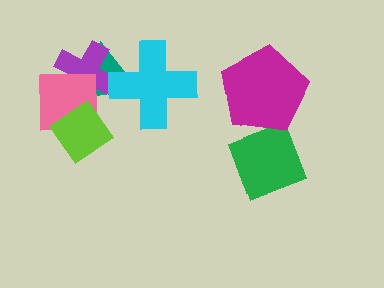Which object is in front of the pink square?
The lime diamond is in front of the pink square.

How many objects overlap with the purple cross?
3 objects overlap with the purple cross.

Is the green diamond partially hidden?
Yes, it is partially covered by another shape.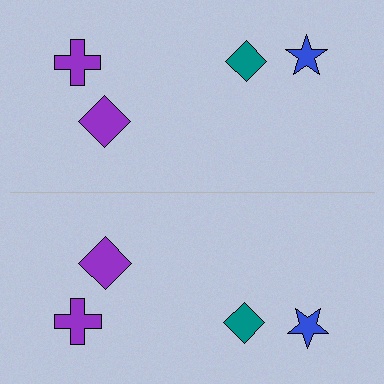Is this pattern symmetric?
Yes, this pattern has bilateral (reflection) symmetry.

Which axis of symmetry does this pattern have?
The pattern has a horizontal axis of symmetry running through the center of the image.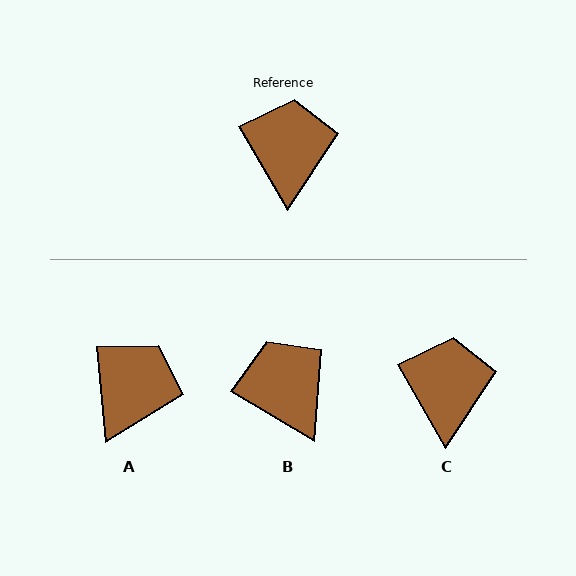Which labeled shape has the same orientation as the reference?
C.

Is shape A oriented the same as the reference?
No, it is off by about 25 degrees.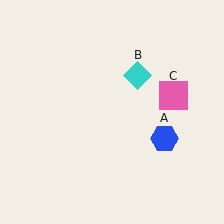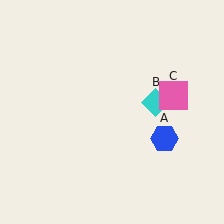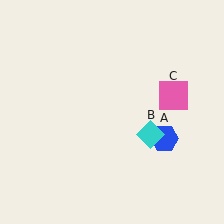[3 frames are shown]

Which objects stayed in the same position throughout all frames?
Blue hexagon (object A) and pink square (object C) remained stationary.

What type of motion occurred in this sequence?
The cyan diamond (object B) rotated clockwise around the center of the scene.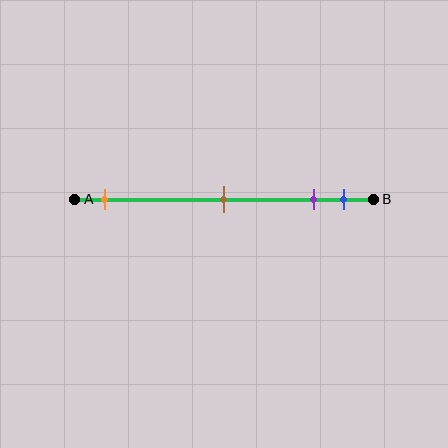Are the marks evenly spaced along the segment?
No, the marks are not evenly spaced.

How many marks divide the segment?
There are 4 marks dividing the segment.